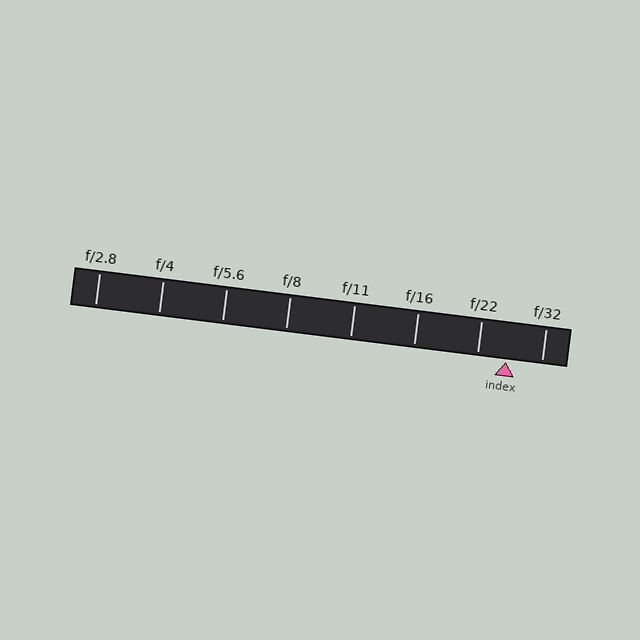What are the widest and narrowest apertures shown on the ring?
The widest aperture shown is f/2.8 and the narrowest is f/32.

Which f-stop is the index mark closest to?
The index mark is closest to f/22.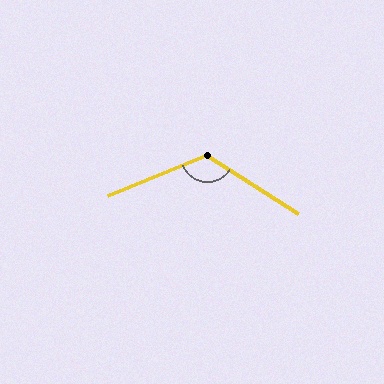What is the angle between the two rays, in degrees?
Approximately 125 degrees.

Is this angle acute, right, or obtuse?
It is obtuse.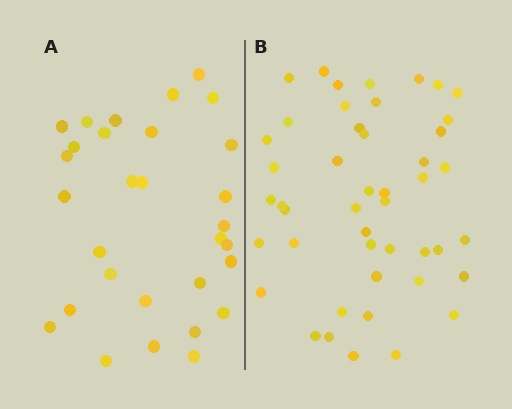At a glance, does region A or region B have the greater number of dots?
Region B (the right region) has more dots.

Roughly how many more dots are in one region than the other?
Region B has approximately 15 more dots than region A.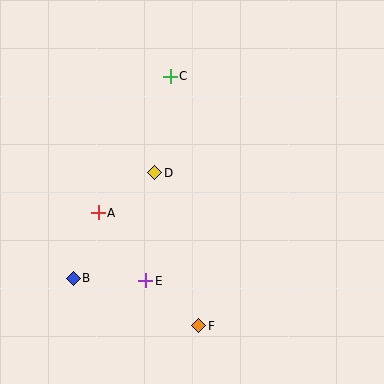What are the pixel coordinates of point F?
Point F is at (199, 326).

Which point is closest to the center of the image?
Point D at (155, 173) is closest to the center.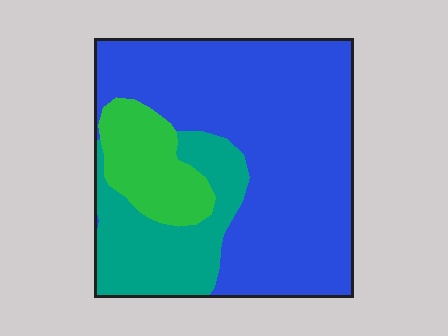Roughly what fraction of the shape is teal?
Teal covers around 20% of the shape.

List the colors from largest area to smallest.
From largest to smallest: blue, teal, green.